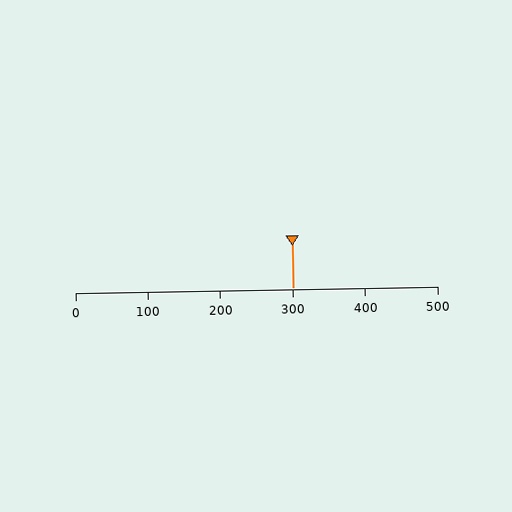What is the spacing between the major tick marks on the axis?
The major ticks are spaced 100 apart.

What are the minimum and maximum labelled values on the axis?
The axis runs from 0 to 500.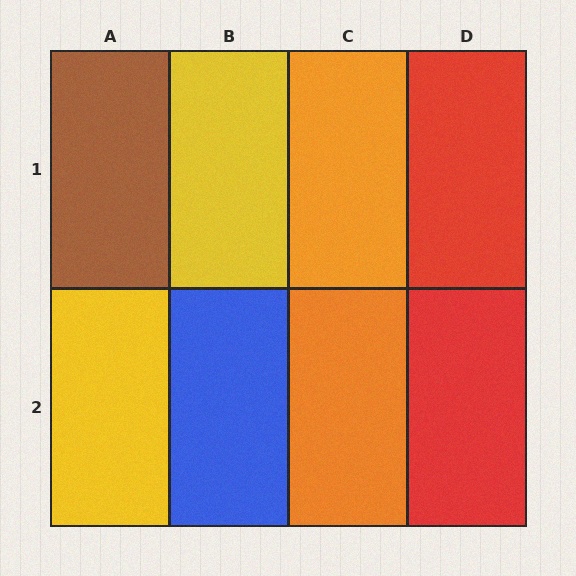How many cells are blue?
1 cell is blue.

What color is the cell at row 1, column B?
Yellow.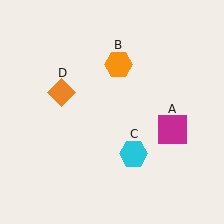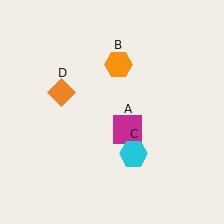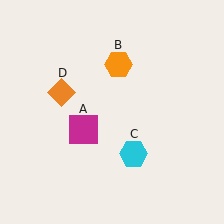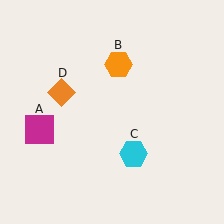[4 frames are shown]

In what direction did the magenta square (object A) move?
The magenta square (object A) moved left.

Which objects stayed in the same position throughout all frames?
Orange hexagon (object B) and cyan hexagon (object C) and orange diamond (object D) remained stationary.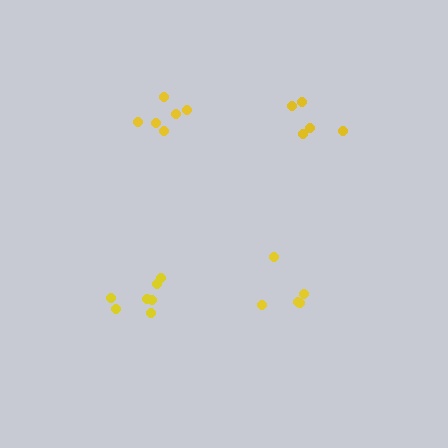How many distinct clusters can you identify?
There are 4 distinct clusters.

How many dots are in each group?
Group 1: 5 dots, Group 2: 7 dots, Group 3: 6 dots, Group 4: 5 dots (23 total).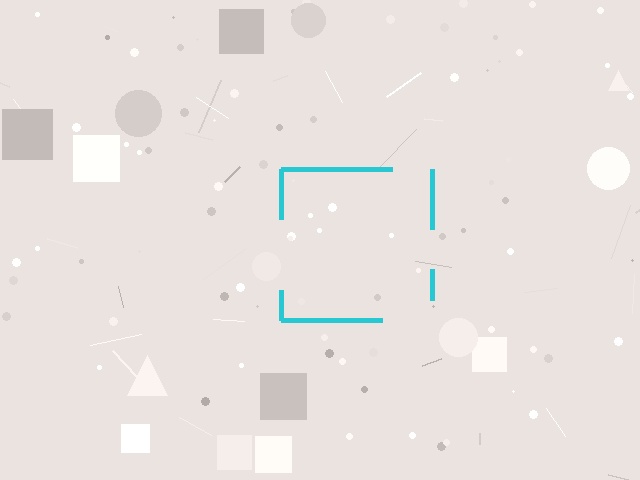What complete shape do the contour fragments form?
The contour fragments form a square.